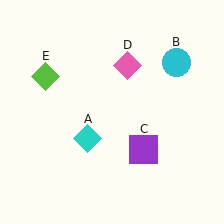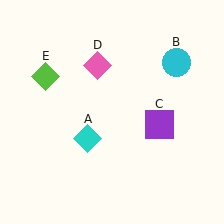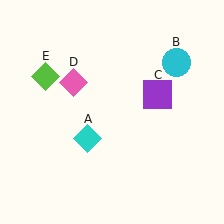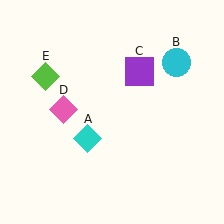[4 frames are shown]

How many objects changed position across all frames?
2 objects changed position: purple square (object C), pink diamond (object D).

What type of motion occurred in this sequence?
The purple square (object C), pink diamond (object D) rotated counterclockwise around the center of the scene.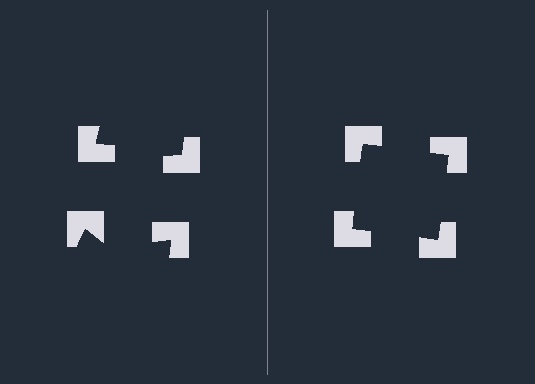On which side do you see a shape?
An illusory square appears on the right side. On the left side the wedge cuts are rotated, so no coherent shape forms.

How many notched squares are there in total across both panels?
8 — 4 on each side.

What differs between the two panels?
The notched squares are positioned identically on both sides; only the wedge orientations differ. On the right they align to a square; on the left they are misaligned.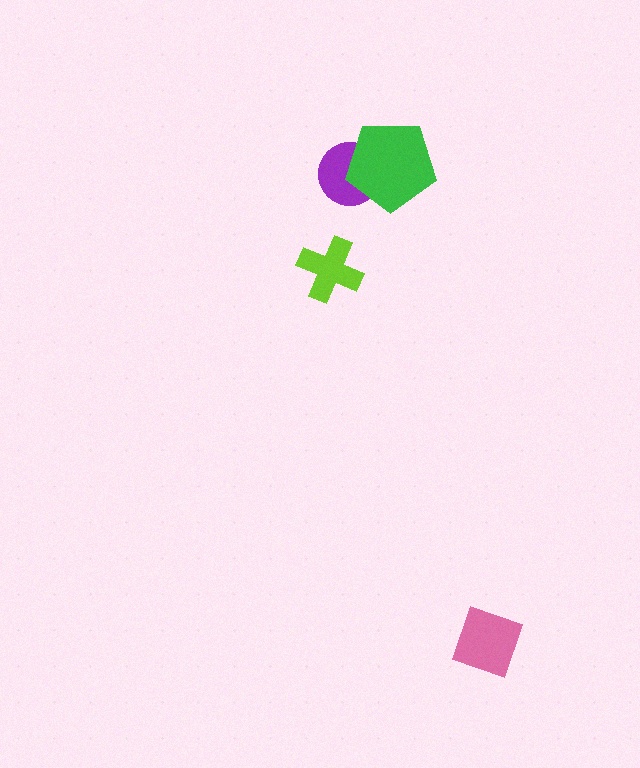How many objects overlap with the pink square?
0 objects overlap with the pink square.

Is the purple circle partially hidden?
Yes, it is partially covered by another shape.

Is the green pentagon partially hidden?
No, no other shape covers it.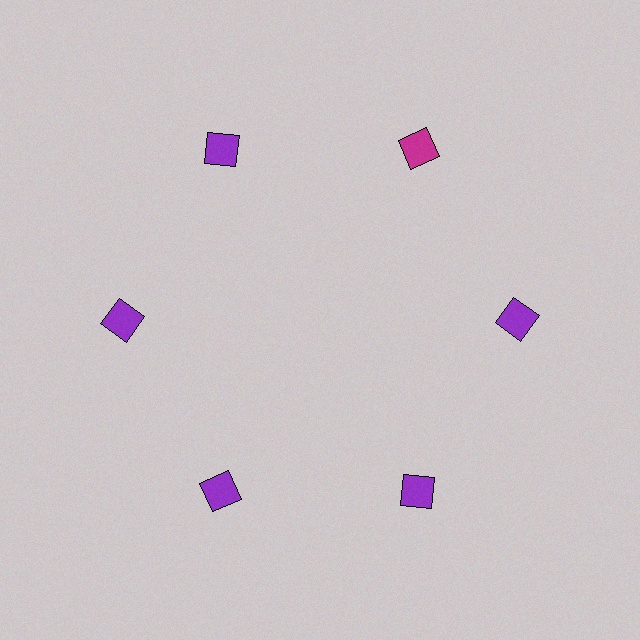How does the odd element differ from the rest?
It has a different color: magenta instead of purple.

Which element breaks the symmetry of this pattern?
The magenta square at roughly the 1 o'clock position breaks the symmetry. All other shapes are purple squares.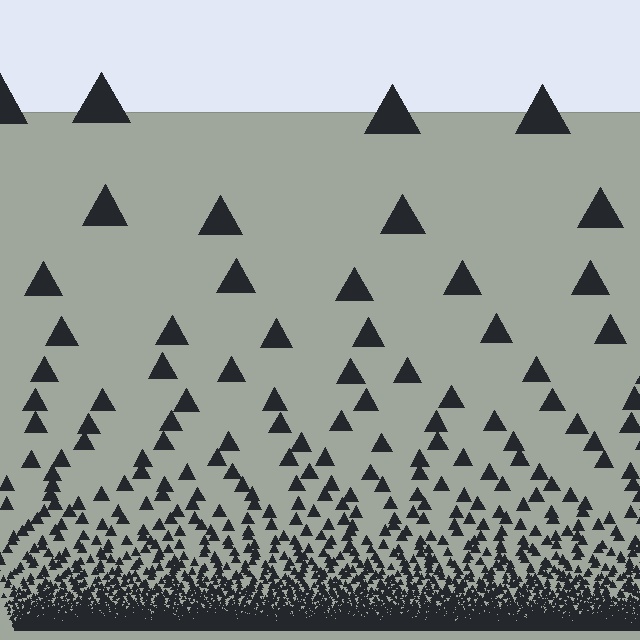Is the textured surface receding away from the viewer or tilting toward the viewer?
The surface appears to tilt toward the viewer. Texture elements get larger and sparser toward the top.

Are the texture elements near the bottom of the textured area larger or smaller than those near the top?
Smaller. The gradient is inverted — elements near the bottom are smaller and denser.